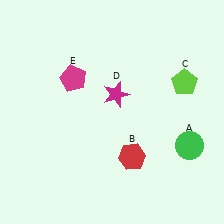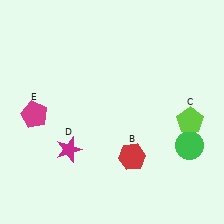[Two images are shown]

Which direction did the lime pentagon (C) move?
The lime pentagon (C) moved down.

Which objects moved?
The objects that moved are: the lime pentagon (C), the magenta star (D), the magenta pentagon (E).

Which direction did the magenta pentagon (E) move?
The magenta pentagon (E) moved left.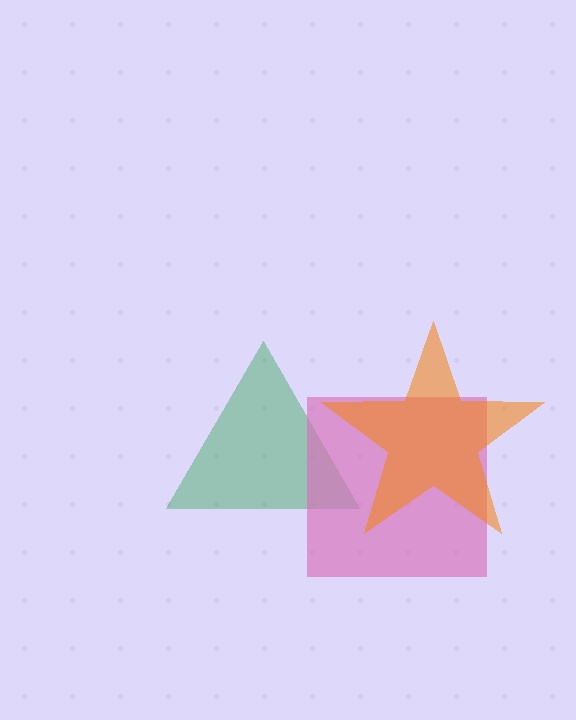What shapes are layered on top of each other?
The layered shapes are: a green triangle, a pink square, an orange star.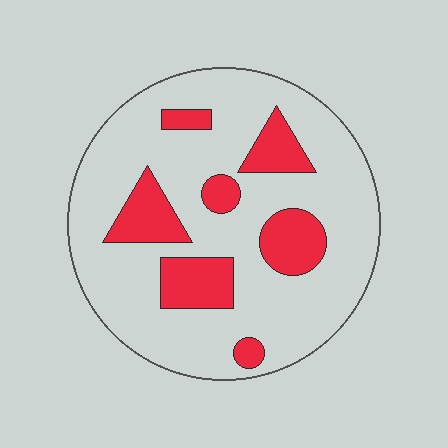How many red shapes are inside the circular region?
7.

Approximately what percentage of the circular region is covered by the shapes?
Approximately 20%.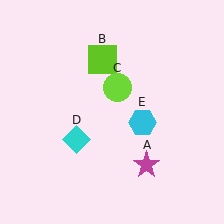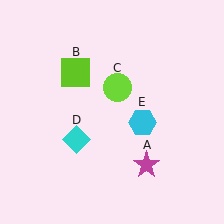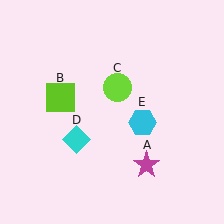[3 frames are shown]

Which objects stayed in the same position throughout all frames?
Magenta star (object A) and lime circle (object C) and cyan diamond (object D) and cyan hexagon (object E) remained stationary.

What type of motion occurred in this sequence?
The lime square (object B) rotated counterclockwise around the center of the scene.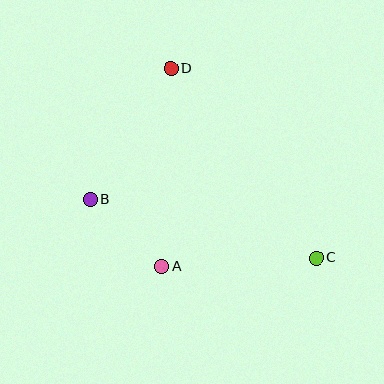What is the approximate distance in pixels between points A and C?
The distance between A and C is approximately 155 pixels.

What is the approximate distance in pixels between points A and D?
The distance between A and D is approximately 198 pixels.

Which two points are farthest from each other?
Points C and D are farthest from each other.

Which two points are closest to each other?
Points A and B are closest to each other.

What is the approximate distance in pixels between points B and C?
The distance between B and C is approximately 233 pixels.